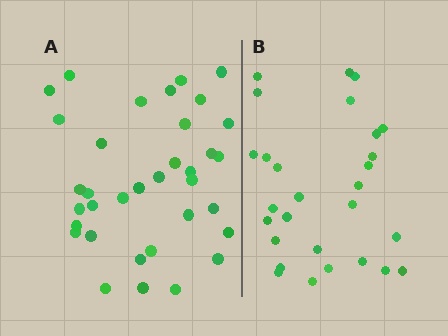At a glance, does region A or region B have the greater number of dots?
Region A (the left region) has more dots.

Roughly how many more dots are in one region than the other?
Region A has roughly 8 or so more dots than region B.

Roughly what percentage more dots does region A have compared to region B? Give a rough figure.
About 25% more.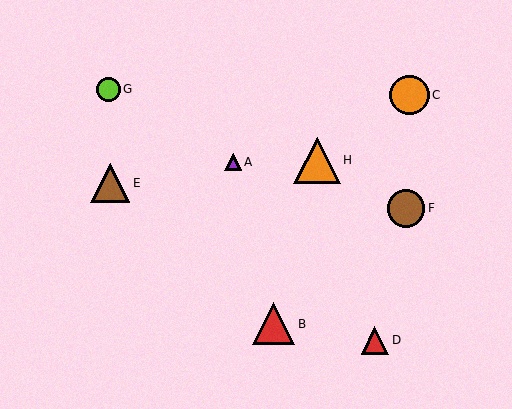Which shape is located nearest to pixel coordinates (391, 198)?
The brown circle (labeled F) at (406, 208) is nearest to that location.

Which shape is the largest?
The orange triangle (labeled H) is the largest.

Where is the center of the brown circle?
The center of the brown circle is at (406, 208).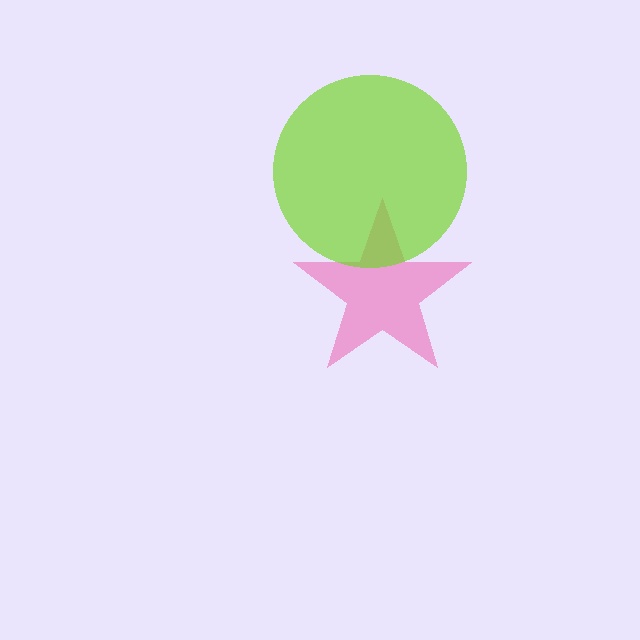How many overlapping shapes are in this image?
There are 2 overlapping shapes in the image.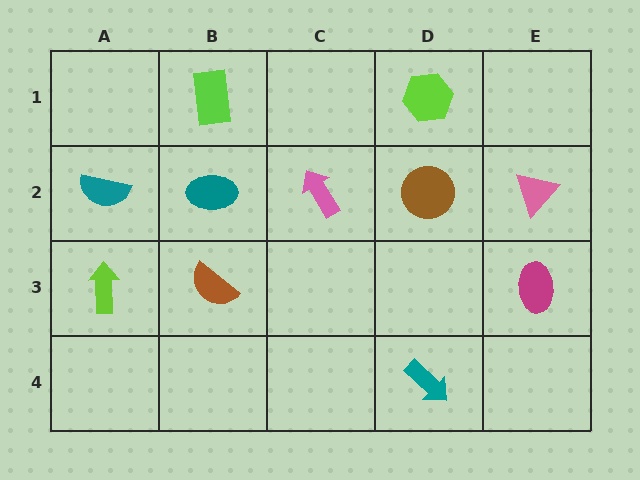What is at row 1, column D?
A lime hexagon.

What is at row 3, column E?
A magenta ellipse.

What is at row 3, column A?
A lime arrow.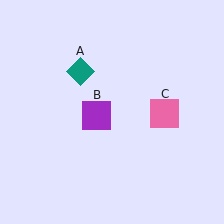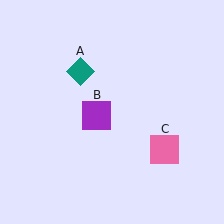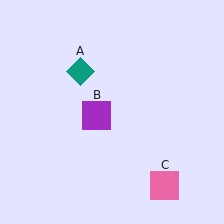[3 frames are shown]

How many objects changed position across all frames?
1 object changed position: pink square (object C).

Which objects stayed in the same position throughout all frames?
Teal diamond (object A) and purple square (object B) remained stationary.